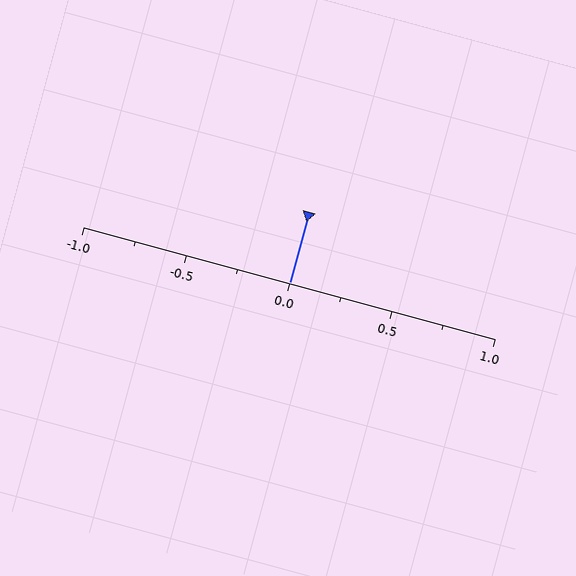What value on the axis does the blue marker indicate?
The marker indicates approximately 0.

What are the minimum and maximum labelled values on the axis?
The axis runs from -1.0 to 1.0.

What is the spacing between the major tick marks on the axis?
The major ticks are spaced 0.5 apart.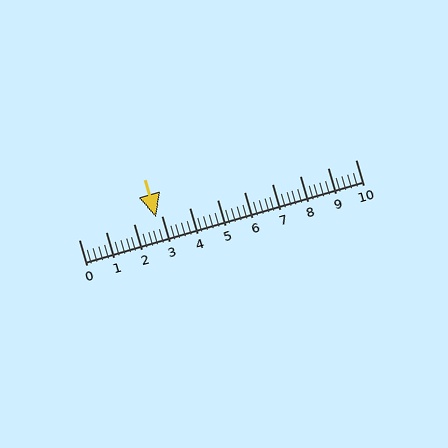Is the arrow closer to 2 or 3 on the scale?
The arrow is closer to 3.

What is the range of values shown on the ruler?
The ruler shows values from 0 to 10.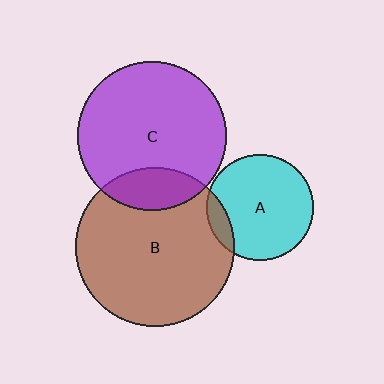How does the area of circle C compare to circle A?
Approximately 1.9 times.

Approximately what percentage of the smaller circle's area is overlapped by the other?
Approximately 10%.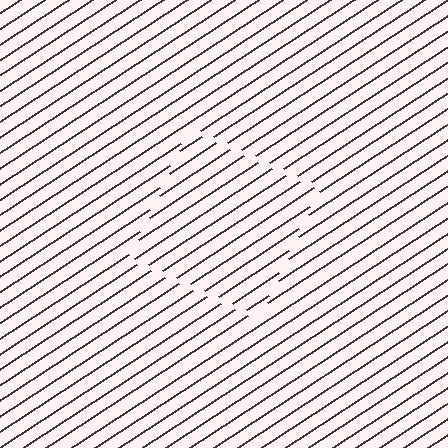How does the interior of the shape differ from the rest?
The interior of the shape contains the same grating, shifted by half a period — the contour is defined by the phase discontinuity where line-ends from the inner and outer gratings abut.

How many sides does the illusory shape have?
4 sides — the line-ends trace a square.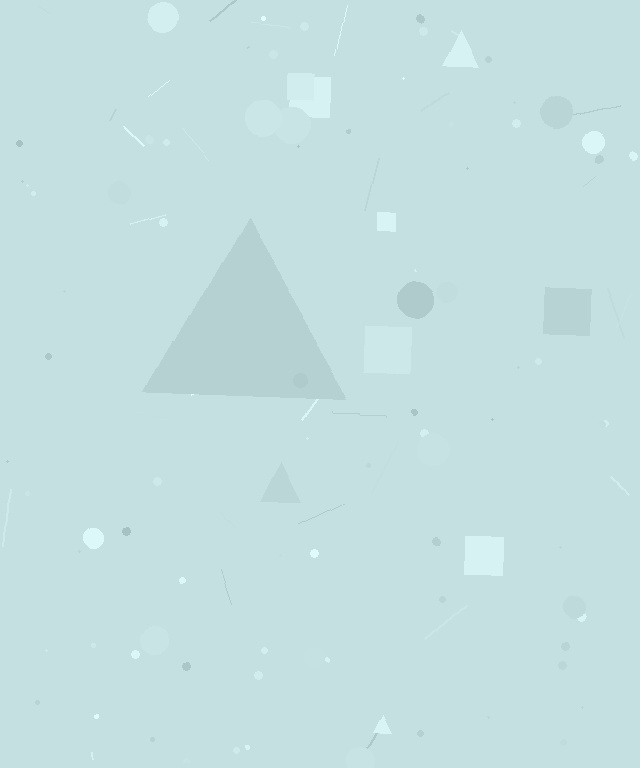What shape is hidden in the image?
A triangle is hidden in the image.